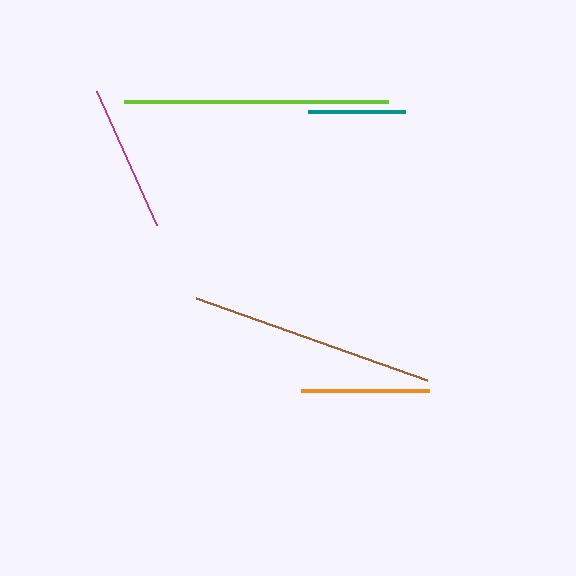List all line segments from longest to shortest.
From longest to shortest: lime, brown, magenta, orange, teal.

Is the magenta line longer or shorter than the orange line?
The magenta line is longer than the orange line.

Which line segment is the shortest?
The teal line is the shortest at approximately 97 pixels.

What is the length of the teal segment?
The teal segment is approximately 97 pixels long.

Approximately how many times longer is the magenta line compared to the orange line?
The magenta line is approximately 1.2 times the length of the orange line.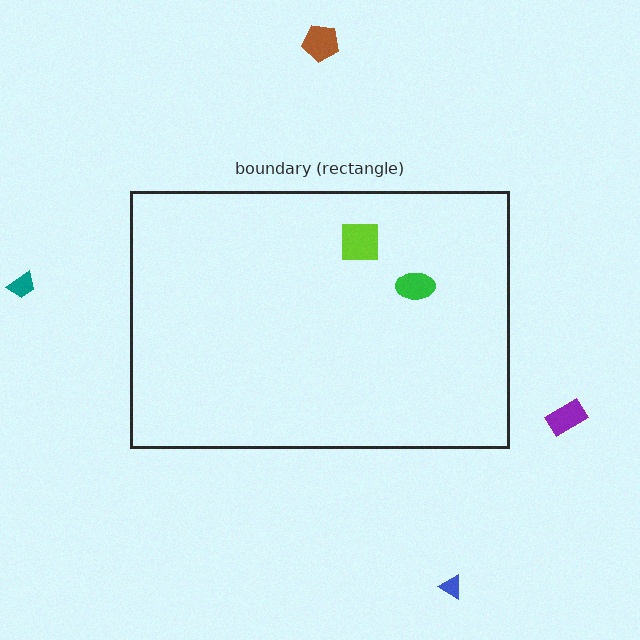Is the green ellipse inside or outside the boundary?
Inside.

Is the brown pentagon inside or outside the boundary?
Outside.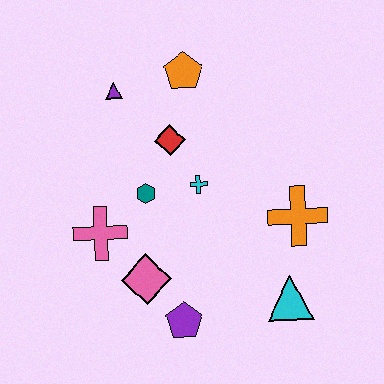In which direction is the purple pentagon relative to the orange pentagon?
The purple pentagon is below the orange pentagon.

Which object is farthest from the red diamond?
The cyan triangle is farthest from the red diamond.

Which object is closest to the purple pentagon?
The pink diamond is closest to the purple pentagon.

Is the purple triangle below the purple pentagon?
No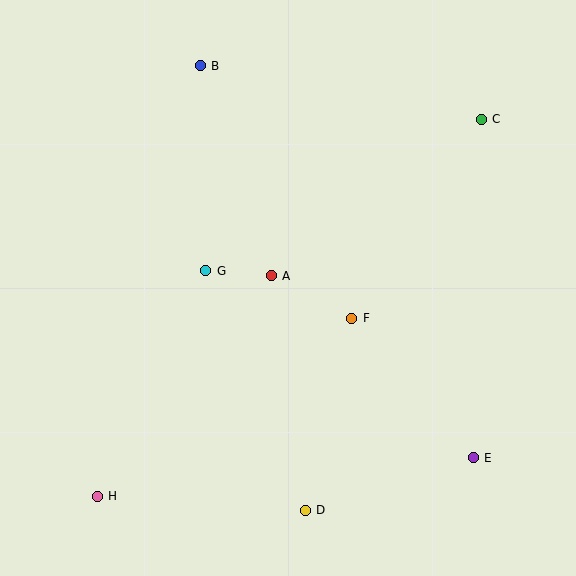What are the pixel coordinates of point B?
Point B is at (200, 66).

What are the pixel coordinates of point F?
Point F is at (352, 318).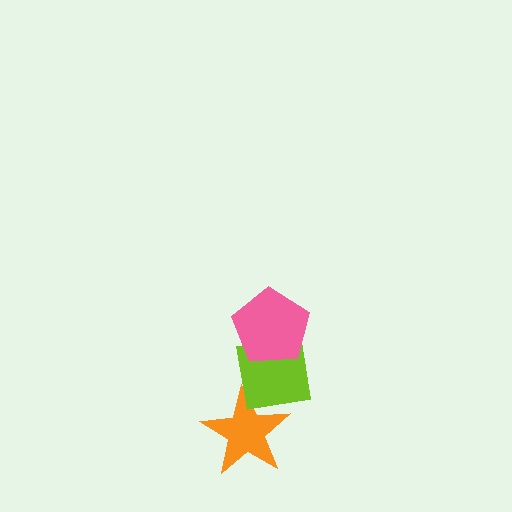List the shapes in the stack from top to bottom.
From top to bottom: the pink pentagon, the lime square, the orange star.